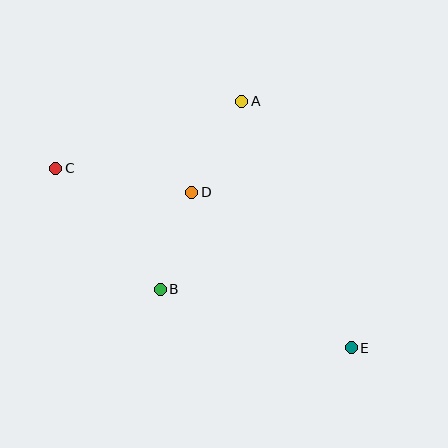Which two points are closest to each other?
Points B and D are closest to each other.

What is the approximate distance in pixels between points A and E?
The distance between A and E is approximately 270 pixels.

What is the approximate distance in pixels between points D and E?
The distance between D and E is approximately 223 pixels.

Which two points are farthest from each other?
Points C and E are farthest from each other.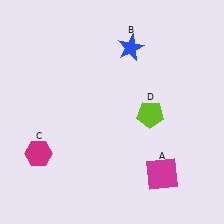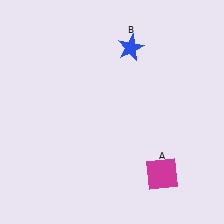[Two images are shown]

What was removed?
The lime pentagon (D), the magenta hexagon (C) were removed in Image 2.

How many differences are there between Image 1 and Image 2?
There are 2 differences between the two images.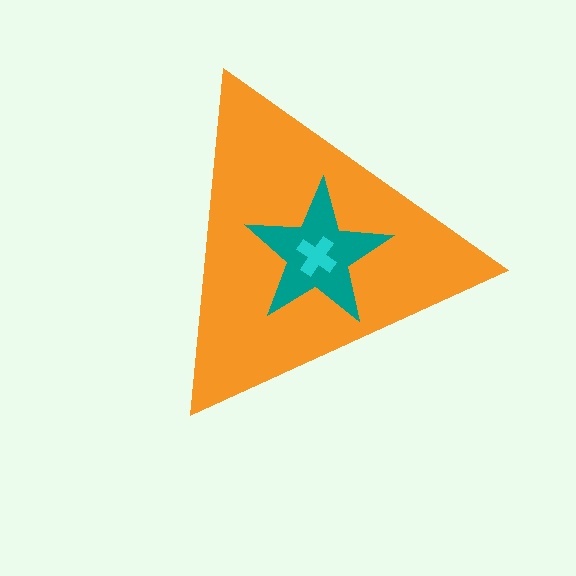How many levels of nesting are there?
3.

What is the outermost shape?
The orange triangle.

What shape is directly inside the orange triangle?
The teal star.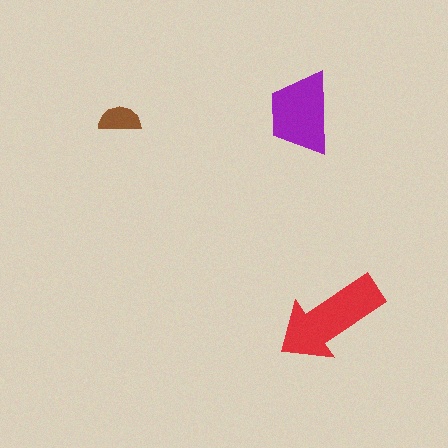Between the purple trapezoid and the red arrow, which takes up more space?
The red arrow.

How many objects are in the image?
There are 3 objects in the image.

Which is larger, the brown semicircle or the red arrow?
The red arrow.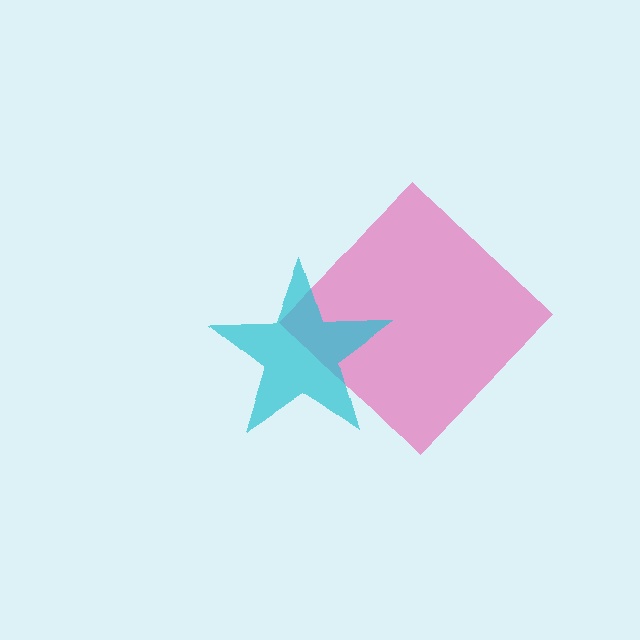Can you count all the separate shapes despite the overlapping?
Yes, there are 2 separate shapes.